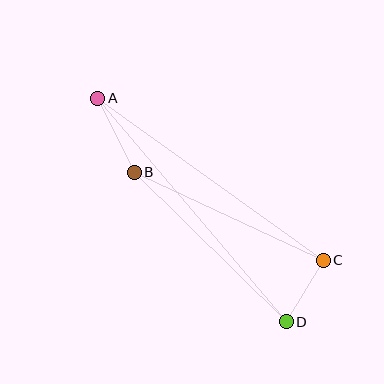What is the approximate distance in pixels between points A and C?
The distance between A and C is approximately 278 pixels.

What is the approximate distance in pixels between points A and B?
The distance between A and B is approximately 82 pixels.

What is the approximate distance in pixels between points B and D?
The distance between B and D is approximately 213 pixels.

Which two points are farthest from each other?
Points A and D are farthest from each other.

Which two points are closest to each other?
Points C and D are closest to each other.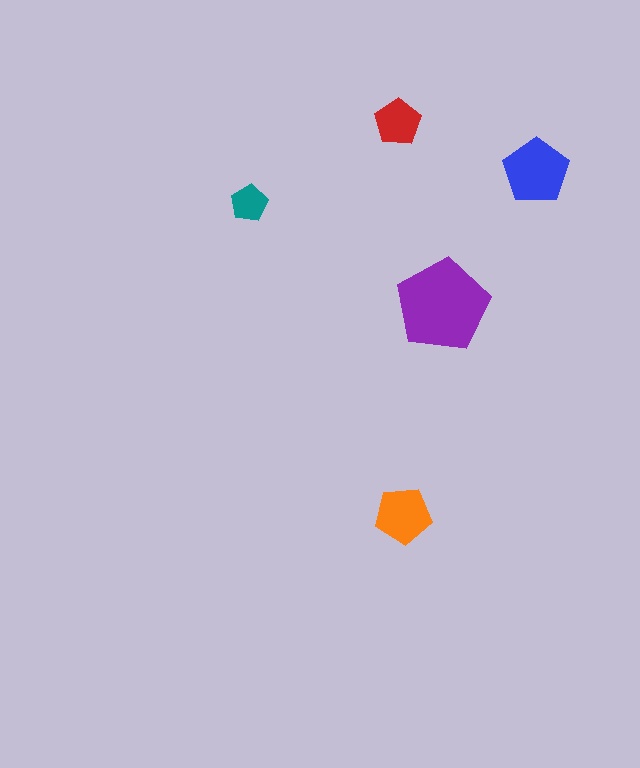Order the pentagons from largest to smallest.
the purple one, the blue one, the orange one, the red one, the teal one.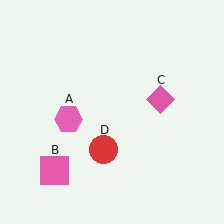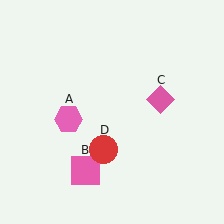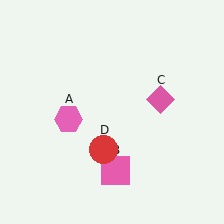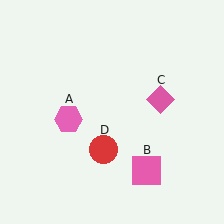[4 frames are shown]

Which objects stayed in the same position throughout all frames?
Pink hexagon (object A) and pink diamond (object C) and red circle (object D) remained stationary.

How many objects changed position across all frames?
1 object changed position: pink square (object B).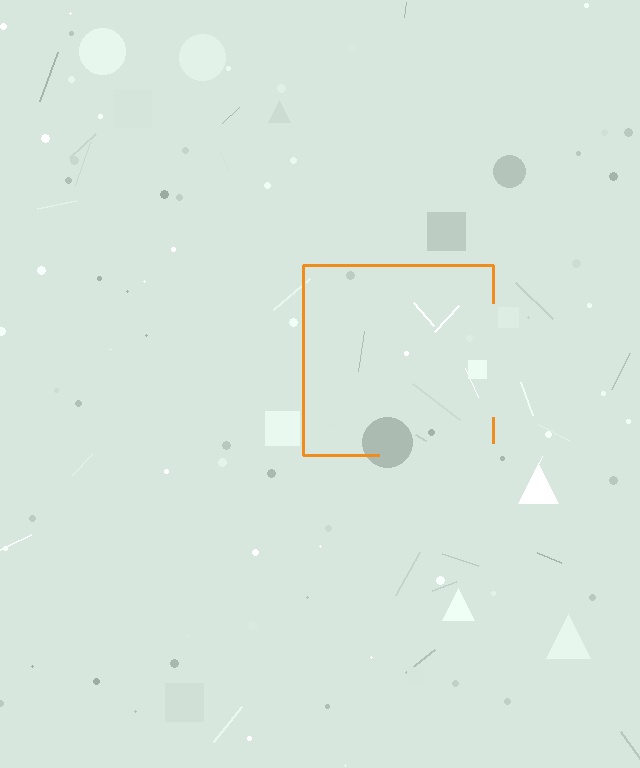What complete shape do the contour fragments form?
The contour fragments form a square.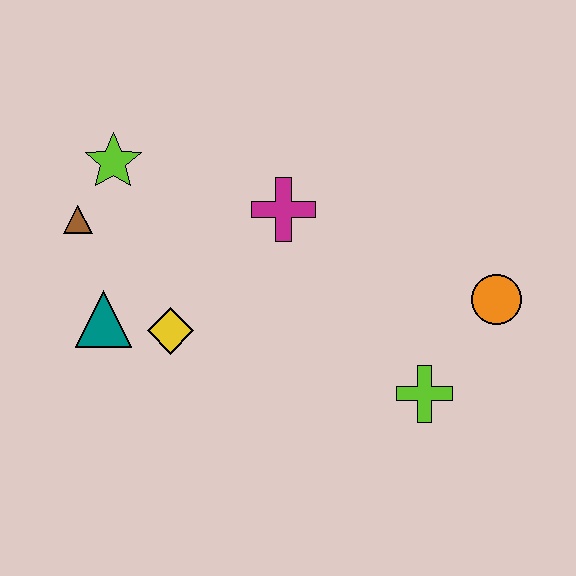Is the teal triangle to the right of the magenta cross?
No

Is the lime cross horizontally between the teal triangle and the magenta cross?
No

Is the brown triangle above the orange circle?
Yes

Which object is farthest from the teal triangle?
The orange circle is farthest from the teal triangle.